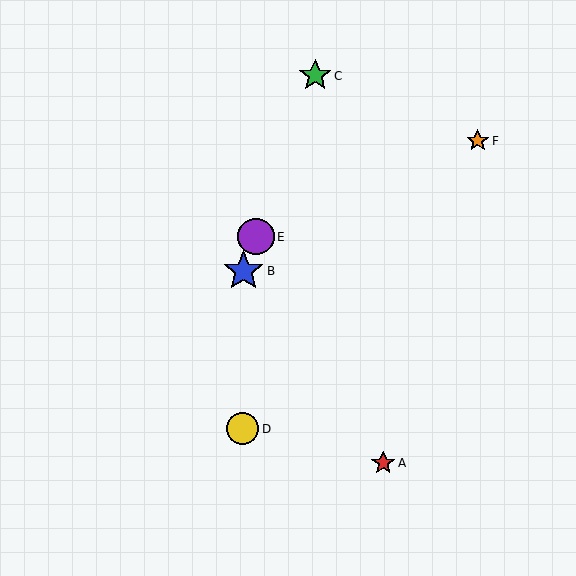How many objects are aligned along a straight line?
3 objects (B, C, E) are aligned along a straight line.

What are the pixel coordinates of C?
Object C is at (315, 76).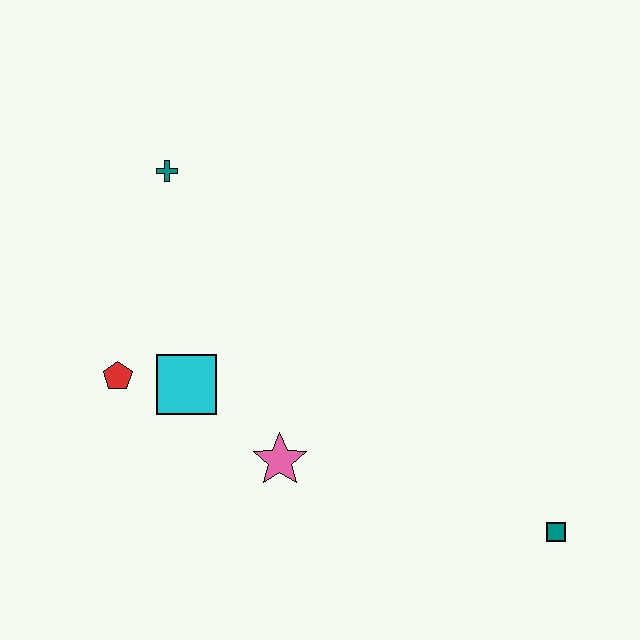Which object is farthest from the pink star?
The teal cross is farthest from the pink star.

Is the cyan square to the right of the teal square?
No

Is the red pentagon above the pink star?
Yes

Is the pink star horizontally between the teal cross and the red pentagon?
No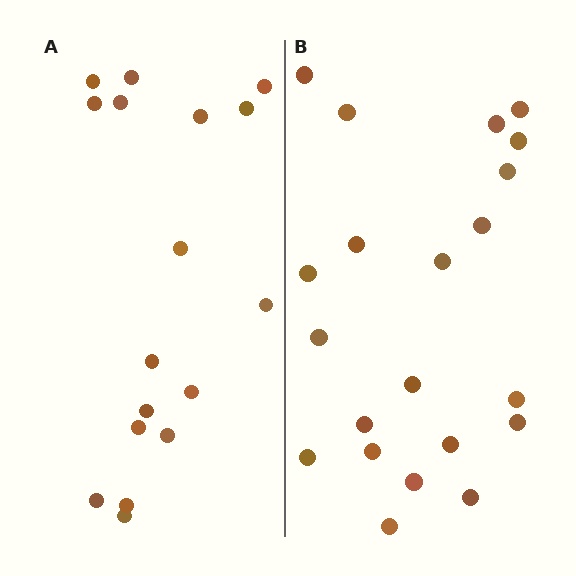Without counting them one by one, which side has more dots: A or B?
Region B (the right region) has more dots.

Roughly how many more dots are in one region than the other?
Region B has about 4 more dots than region A.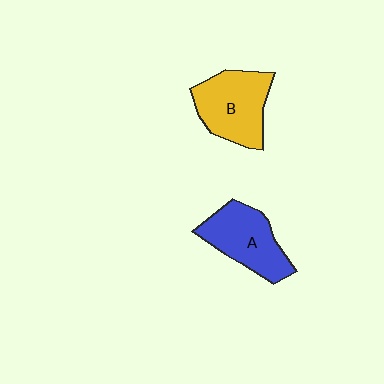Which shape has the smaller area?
Shape A (blue).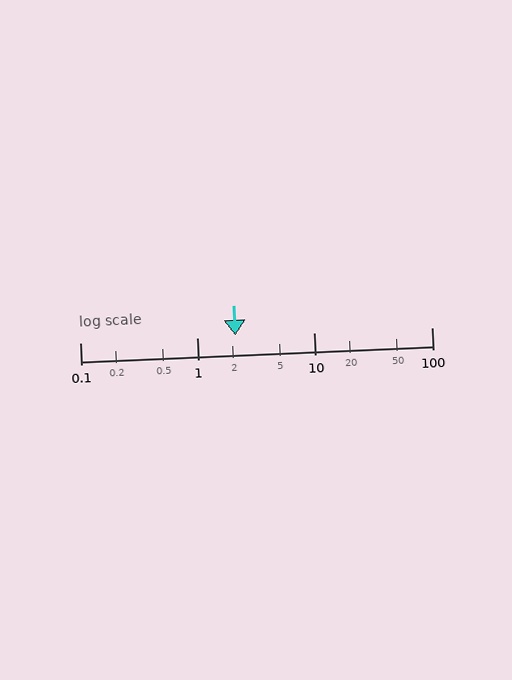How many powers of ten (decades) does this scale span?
The scale spans 3 decades, from 0.1 to 100.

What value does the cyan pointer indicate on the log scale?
The pointer indicates approximately 2.1.